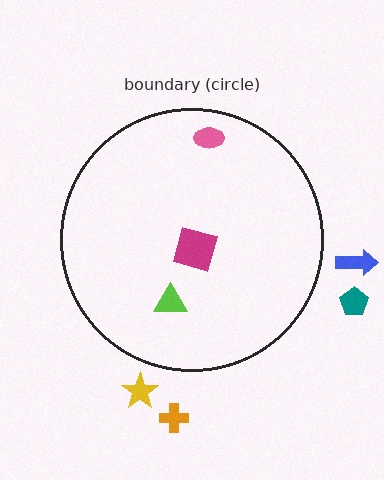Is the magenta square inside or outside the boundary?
Inside.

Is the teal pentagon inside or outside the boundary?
Outside.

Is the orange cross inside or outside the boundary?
Outside.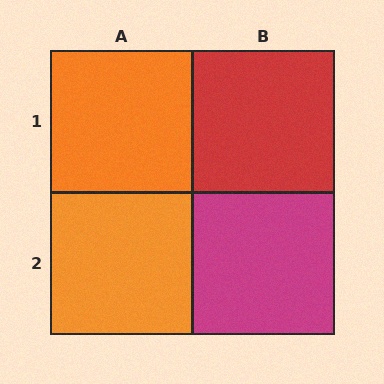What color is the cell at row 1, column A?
Orange.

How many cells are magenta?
1 cell is magenta.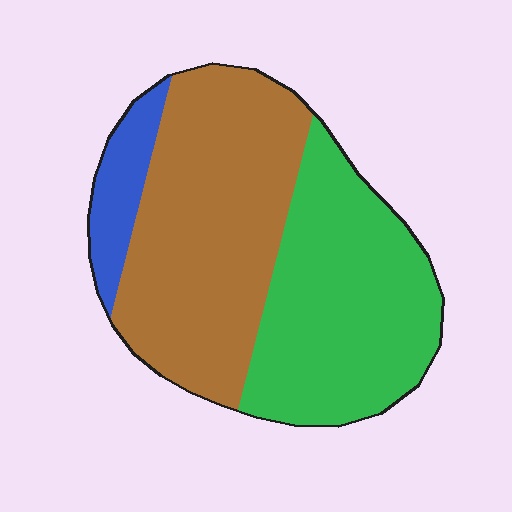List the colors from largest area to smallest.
From largest to smallest: brown, green, blue.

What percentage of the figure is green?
Green takes up about two fifths (2/5) of the figure.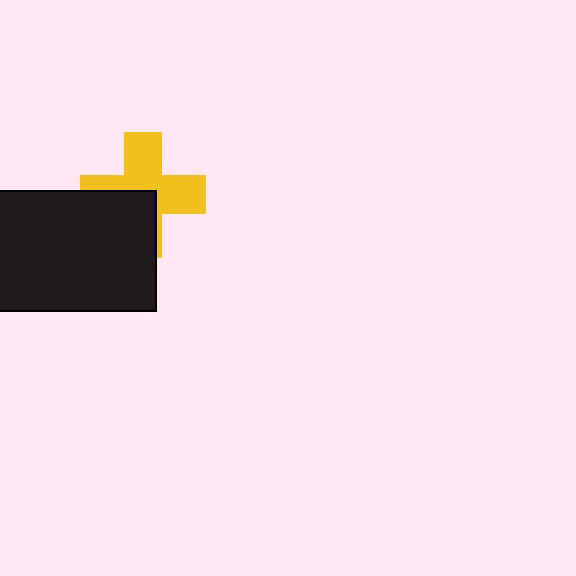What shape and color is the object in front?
The object in front is a black rectangle.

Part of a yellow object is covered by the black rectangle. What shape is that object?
It is a cross.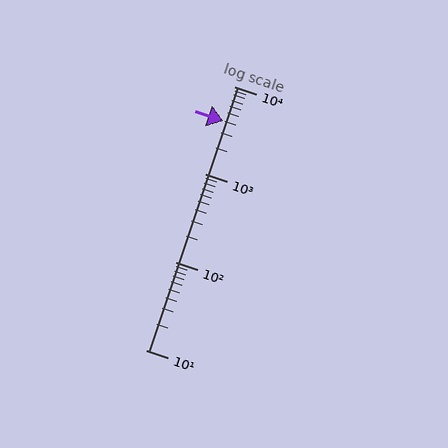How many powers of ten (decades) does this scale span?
The scale spans 3 decades, from 10 to 10000.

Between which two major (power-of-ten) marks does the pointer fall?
The pointer is between 1000 and 10000.